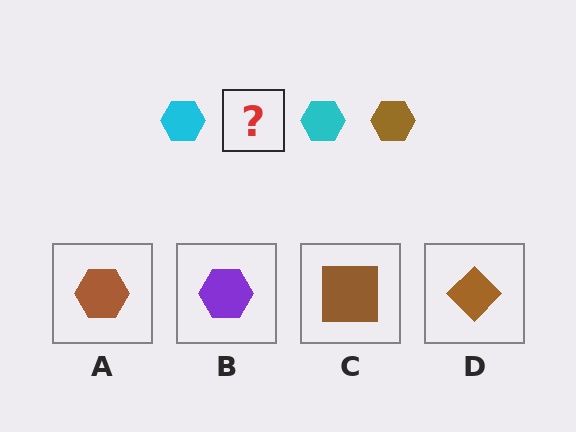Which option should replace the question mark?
Option A.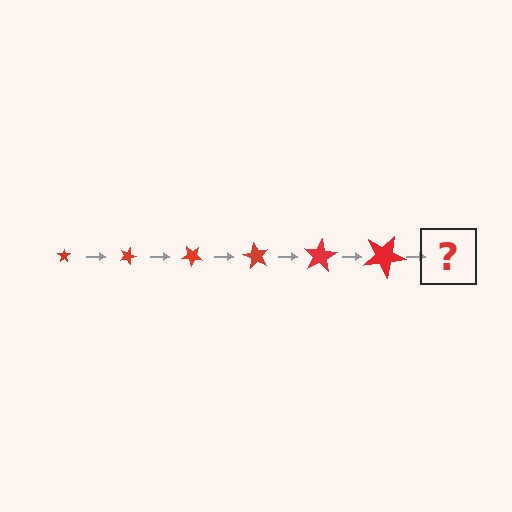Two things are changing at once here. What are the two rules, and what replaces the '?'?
The two rules are that the star grows larger each step and it rotates 20 degrees each step. The '?' should be a star, larger than the previous one and rotated 120 degrees from the start.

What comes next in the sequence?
The next element should be a star, larger than the previous one and rotated 120 degrees from the start.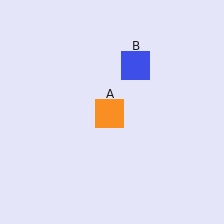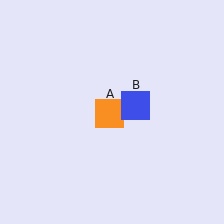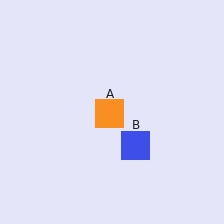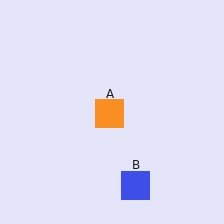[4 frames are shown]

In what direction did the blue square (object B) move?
The blue square (object B) moved down.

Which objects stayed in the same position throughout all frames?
Orange square (object A) remained stationary.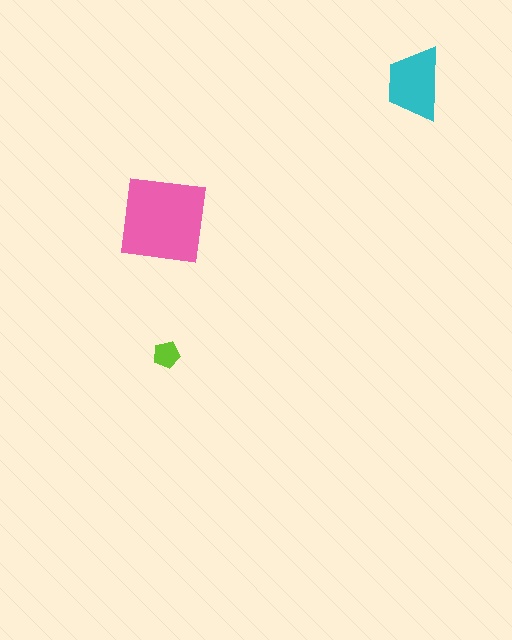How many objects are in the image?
There are 3 objects in the image.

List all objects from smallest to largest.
The lime pentagon, the cyan trapezoid, the pink square.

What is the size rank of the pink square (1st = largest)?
1st.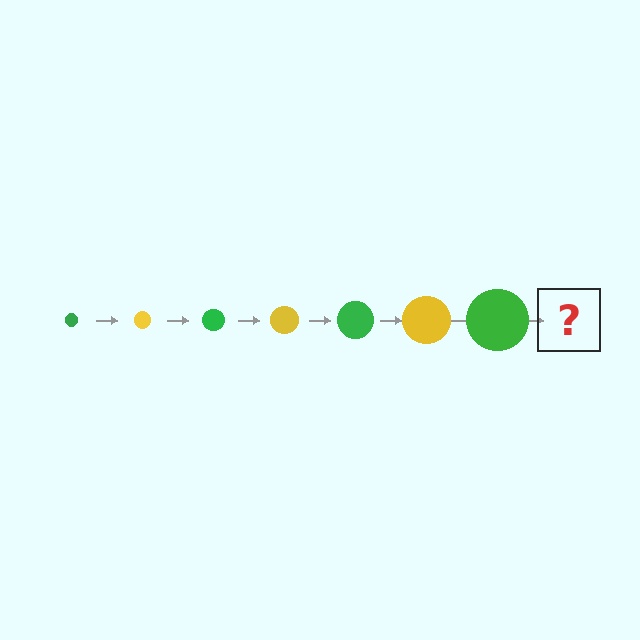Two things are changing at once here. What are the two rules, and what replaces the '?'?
The two rules are that the circle grows larger each step and the color cycles through green and yellow. The '?' should be a yellow circle, larger than the previous one.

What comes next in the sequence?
The next element should be a yellow circle, larger than the previous one.